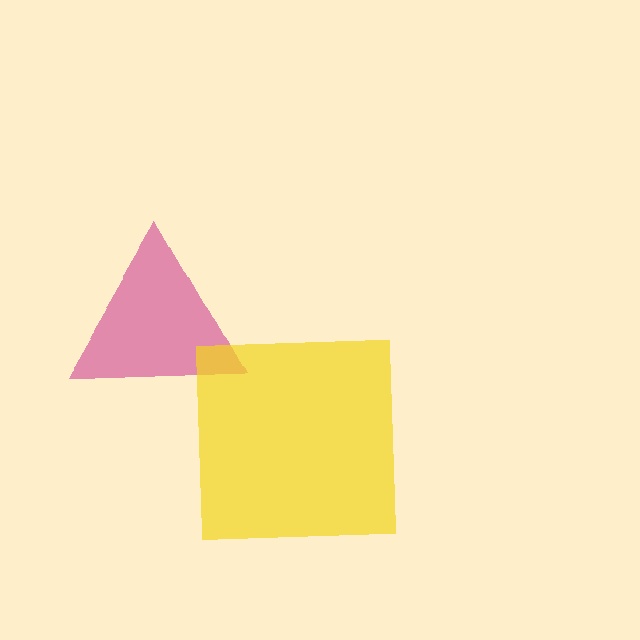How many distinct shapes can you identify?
There are 2 distinct shapes: a magenta triangle, a yellow square.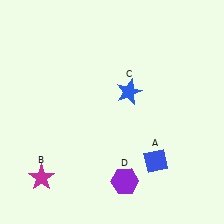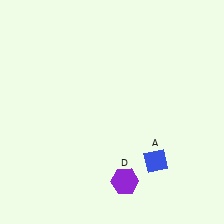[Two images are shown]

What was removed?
The magenta star (B), the blue star (C) were removed in Image 2.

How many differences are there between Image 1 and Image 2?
There are 2 differences between the two images.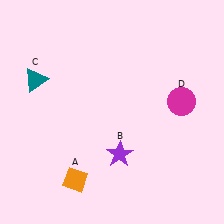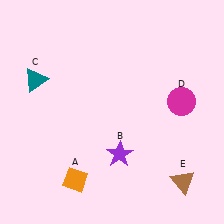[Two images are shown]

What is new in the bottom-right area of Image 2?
A brown triangle (E) was added in the bottom-right area of Image 2.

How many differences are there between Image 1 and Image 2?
There is 1 difference between the two images.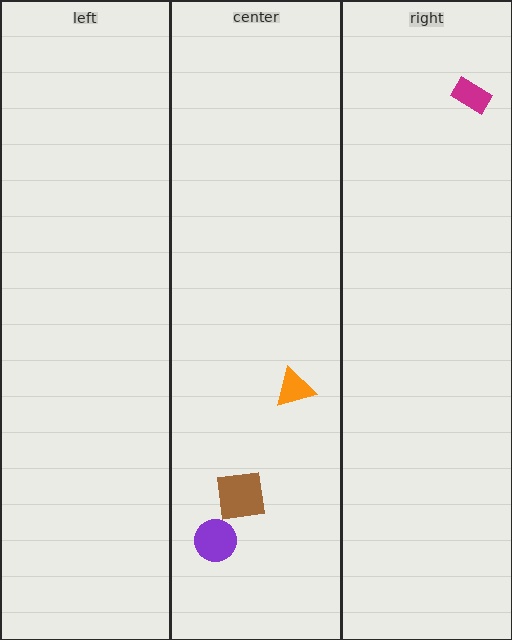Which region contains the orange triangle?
The center region.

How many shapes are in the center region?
3.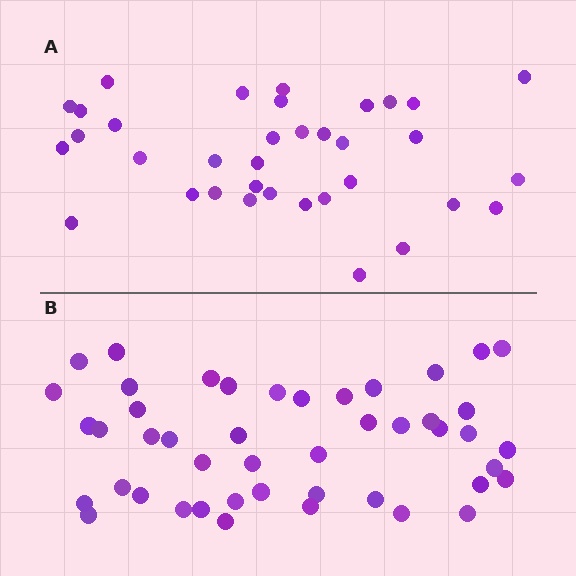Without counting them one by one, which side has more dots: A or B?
Region B (the bottom region) has more dots.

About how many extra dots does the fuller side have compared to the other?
Region B has roughly 12 or so more dots than region A.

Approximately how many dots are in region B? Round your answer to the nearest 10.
About 50 dots. (The exact count is 46, which rounds to 50.)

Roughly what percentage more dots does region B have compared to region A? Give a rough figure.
About 30% more.